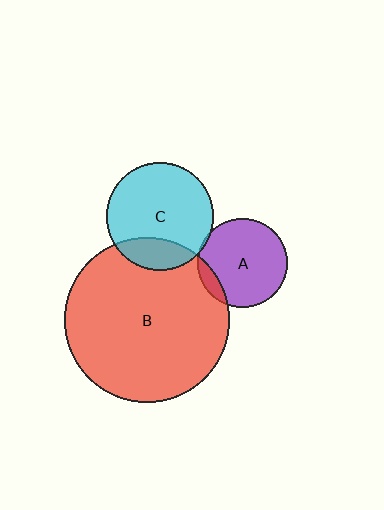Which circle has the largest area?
Circle B (red).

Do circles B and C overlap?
Yes.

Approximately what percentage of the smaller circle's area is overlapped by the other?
Approximately 20%.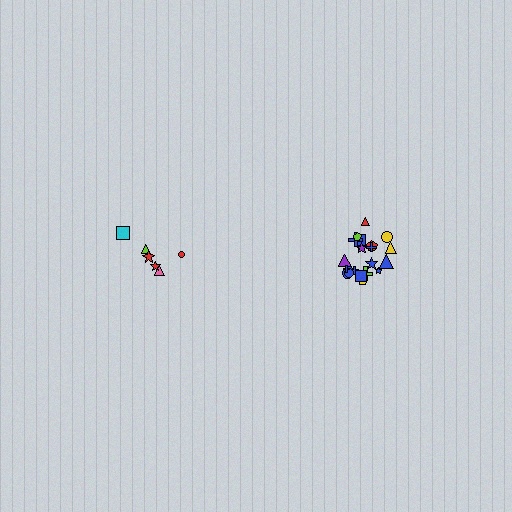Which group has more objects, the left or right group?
The right group.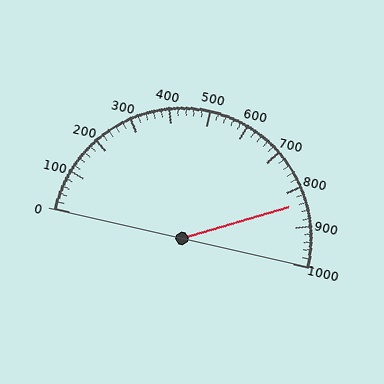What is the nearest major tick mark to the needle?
The nearest major tick mark is 800.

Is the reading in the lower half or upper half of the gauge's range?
The reading is in the upper half of the range (0 to 1000).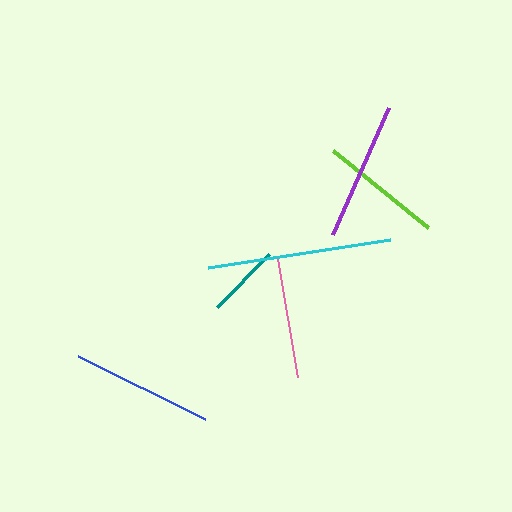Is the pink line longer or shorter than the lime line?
The lime line is longer than the pink line.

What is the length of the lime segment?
The lime segment is approximately 122 pixels long.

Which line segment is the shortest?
The teal line is the shortest at approximately 75 pixels.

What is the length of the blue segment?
The blue segment is approximately 142 pixels long.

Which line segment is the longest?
The cyan line is the longest at approximately 184 pixels.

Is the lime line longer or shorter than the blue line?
The blue line is longer than the lime line.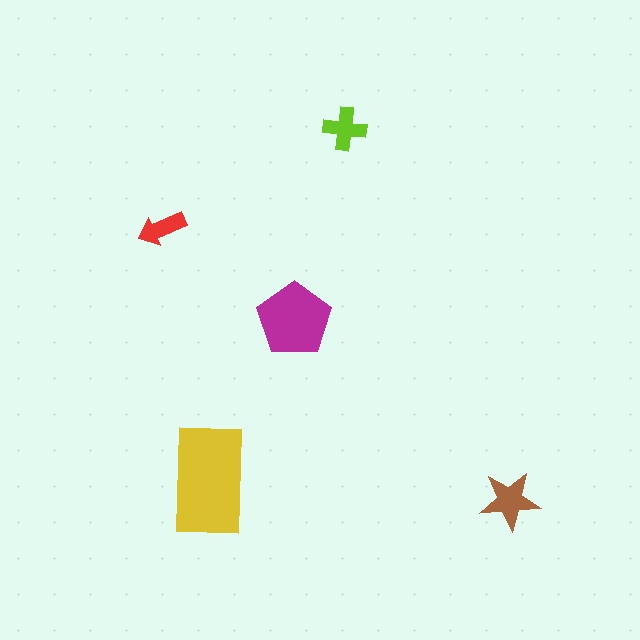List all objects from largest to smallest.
The yellow rectangle, the magenta pentagon, the brown star, the lime cross, the red arrow.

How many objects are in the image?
There are 5 objects in the image.